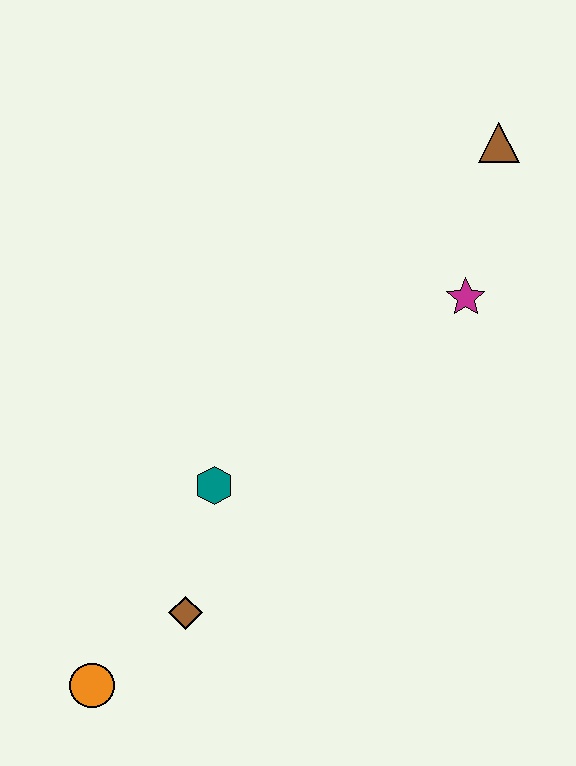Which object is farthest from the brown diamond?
The brown triangle is farthest from the brown diamond.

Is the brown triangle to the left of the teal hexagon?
No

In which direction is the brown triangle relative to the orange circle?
The brown triangle is above the orange circle.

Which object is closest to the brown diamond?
The orange circle is closest to the brown diamond.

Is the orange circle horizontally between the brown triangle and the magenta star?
No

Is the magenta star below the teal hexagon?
No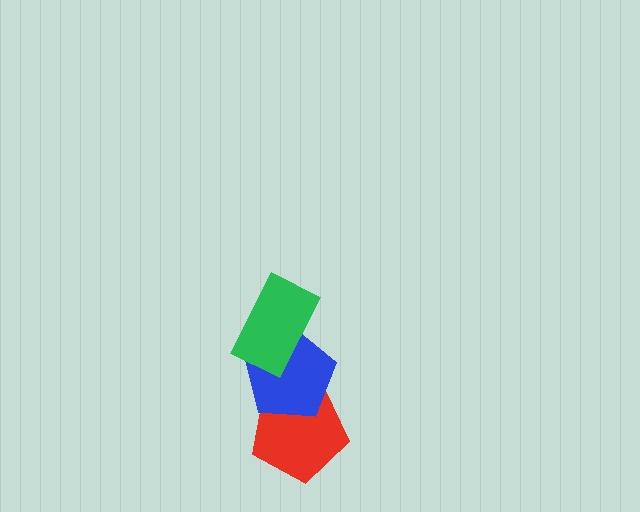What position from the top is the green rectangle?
The green rectangle is 1st from the top.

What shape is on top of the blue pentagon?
The green rectangle is on top of the blue pentagon.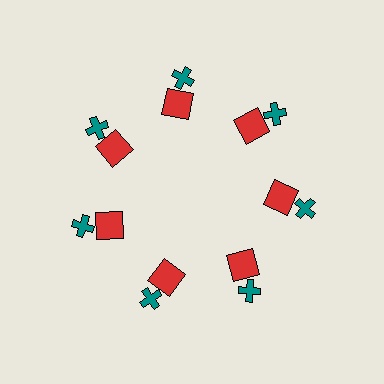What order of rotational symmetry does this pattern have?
This pattern has 7-fold rotational symmetry.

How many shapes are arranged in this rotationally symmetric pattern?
There are 14 shapes, arranged in 7 groups of 2.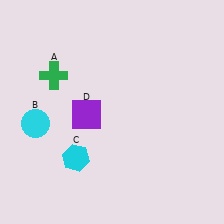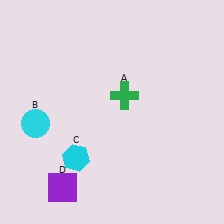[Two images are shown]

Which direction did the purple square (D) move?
The purple square (D) moved down.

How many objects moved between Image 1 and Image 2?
2 objects moved between the two images.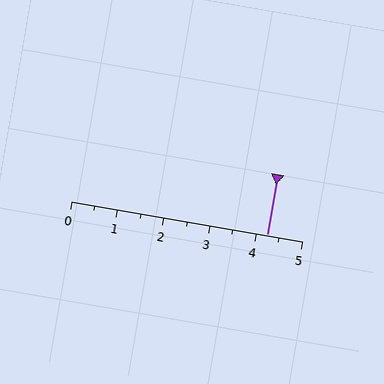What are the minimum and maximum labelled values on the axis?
The axis runs from 0 to 5.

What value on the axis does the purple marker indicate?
The marker indicates approximately 4.2.